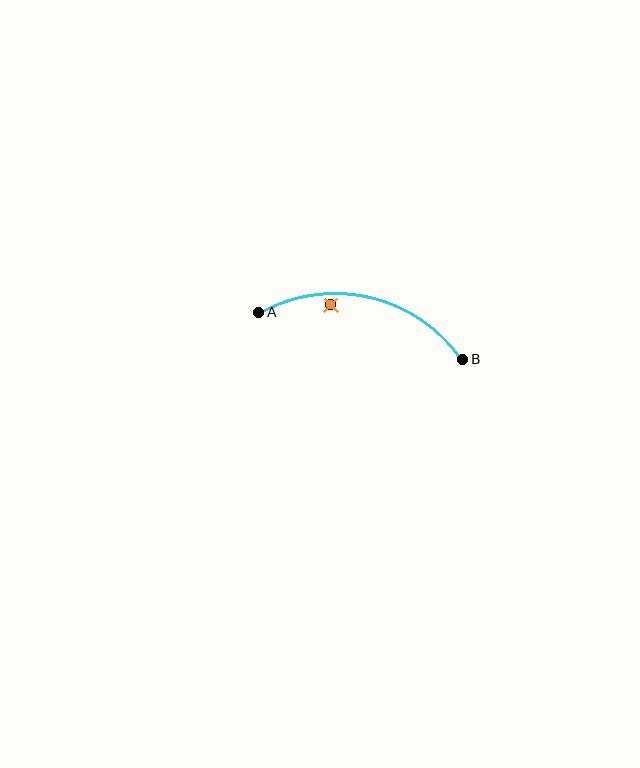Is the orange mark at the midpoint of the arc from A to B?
No — the orange mark does not lie on the arc at all. It sits slightly inside the curve.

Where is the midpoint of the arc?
The arc midpoint is the point on the curve farthest from the straight line joining A and B. It sits above that line.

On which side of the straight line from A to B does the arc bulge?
The arc bulges above the straight line connecting A and B.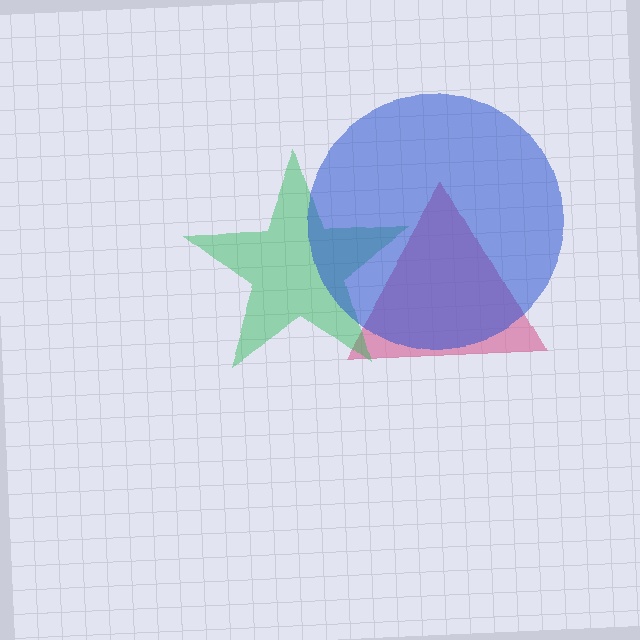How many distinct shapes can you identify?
There are 3 distinct shapes: a pink triangle, a green star, a blue circle.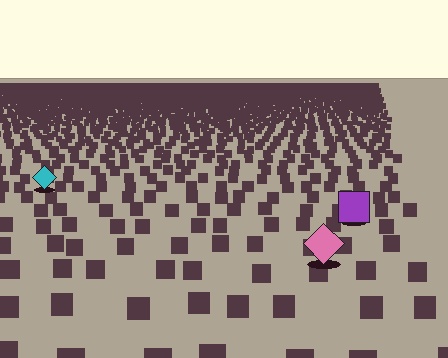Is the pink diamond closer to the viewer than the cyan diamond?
Yes. The pink diamond is closer — you can tell from the texture gradient: the ground texture is coarser near it.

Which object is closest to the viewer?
The pink diamond is closest. The texture marks near it are larger and more spread out.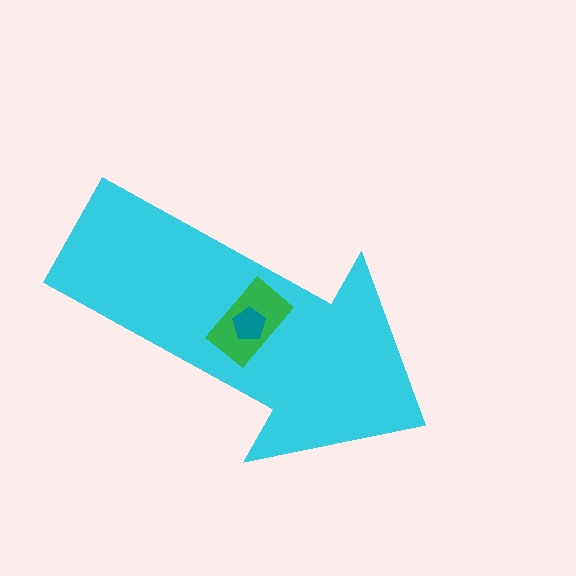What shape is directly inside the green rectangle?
The teal pentagon.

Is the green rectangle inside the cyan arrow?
Yes.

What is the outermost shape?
The cyan arrow.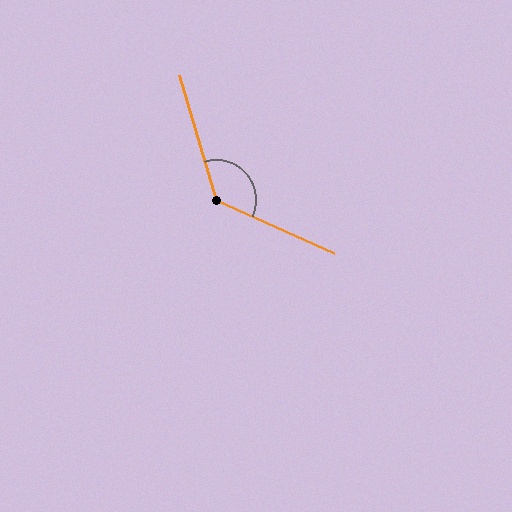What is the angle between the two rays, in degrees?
Approximately 131 degrees.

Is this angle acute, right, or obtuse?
It is obtuse.